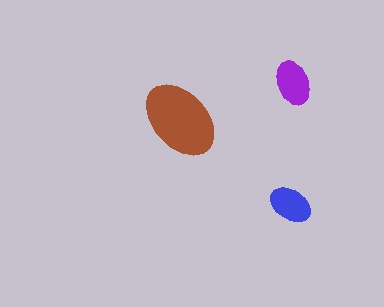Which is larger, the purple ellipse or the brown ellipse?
The brown one.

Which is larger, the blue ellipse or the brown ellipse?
The brown one.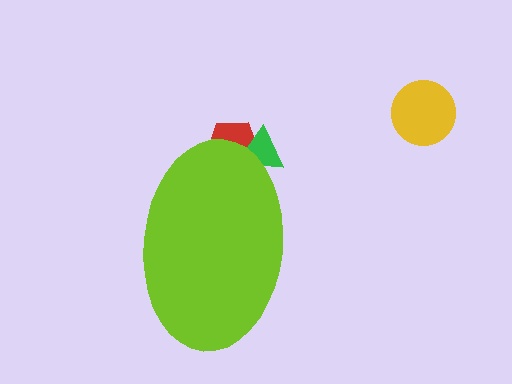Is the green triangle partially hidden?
Yes, the green triangle is partially hidden behind the lime ellipse.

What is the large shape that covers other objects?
A lime ellipse.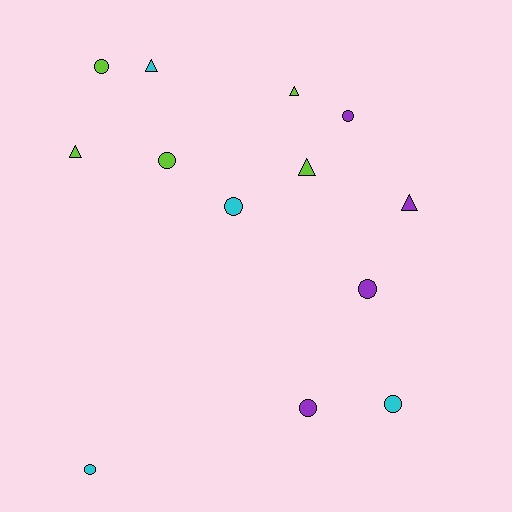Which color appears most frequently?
Lime, with 5 objects.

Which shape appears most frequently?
Circle, with 8 objects.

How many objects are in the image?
There are 13 objects.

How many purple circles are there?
There are 3 purple circles.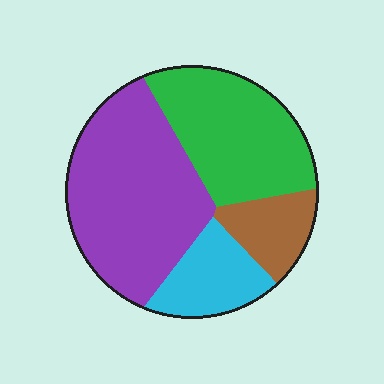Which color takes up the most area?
Purple, at roughly 45%.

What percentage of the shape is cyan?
Cyan takes up less than a sixth of the shape.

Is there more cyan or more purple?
Purple.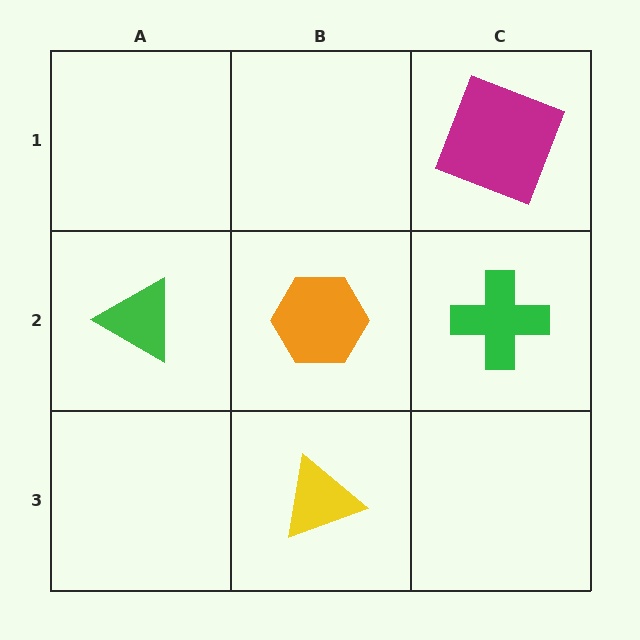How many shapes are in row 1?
1 shape.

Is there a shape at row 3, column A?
No, that cell is empty.